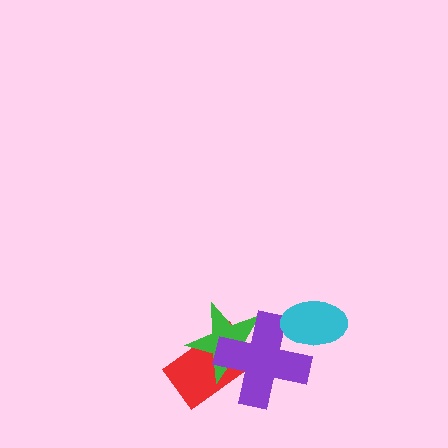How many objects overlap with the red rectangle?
2 objects overlap with the red rectangle.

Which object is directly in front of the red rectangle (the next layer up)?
The green star is directly in front of the red rectangle.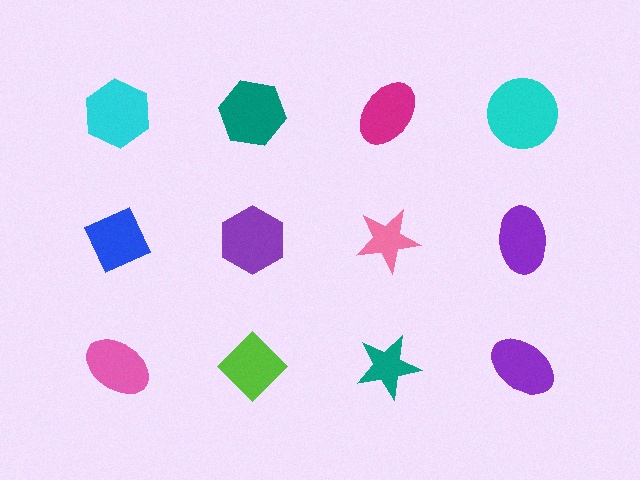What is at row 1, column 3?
A magenta ellipse.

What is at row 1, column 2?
A teal hexagon.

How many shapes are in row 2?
4 shapes.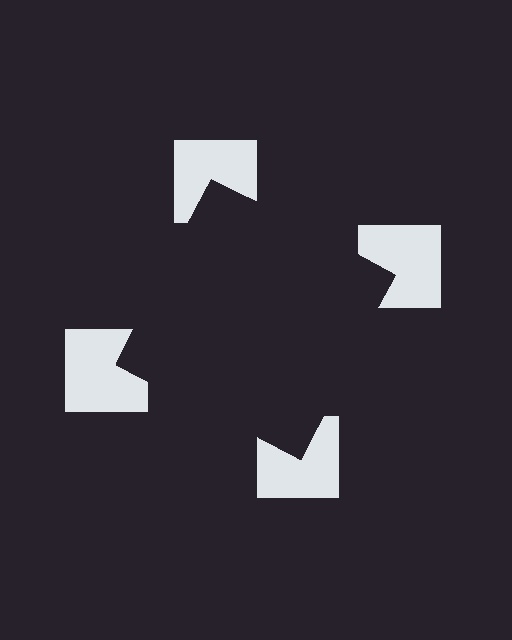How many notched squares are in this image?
There are 4 — one at each vertex of the illusory square.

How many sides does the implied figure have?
4 sides.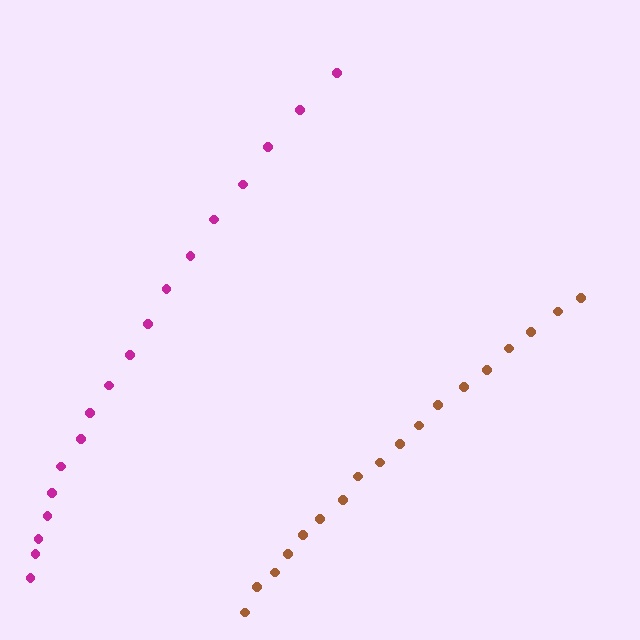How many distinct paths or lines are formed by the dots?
There are 2 distinct paths.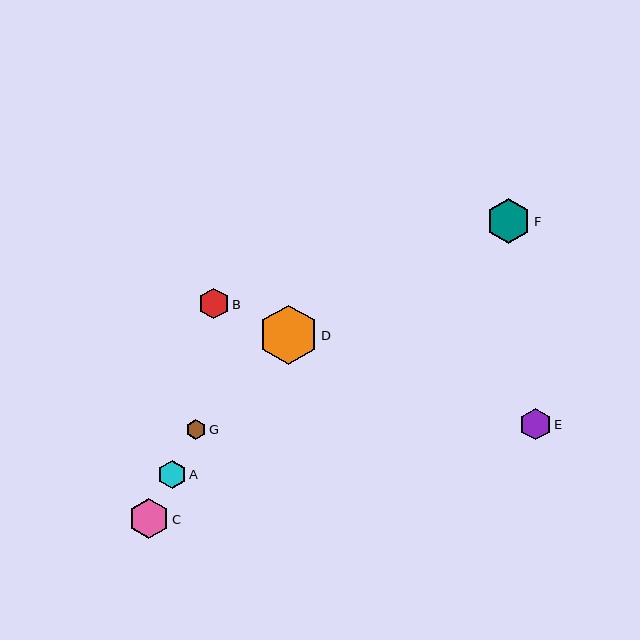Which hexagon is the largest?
Hexagon D is the largest with a size of approximately 60 pixels.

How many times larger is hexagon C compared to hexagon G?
Hexagon C is approximately 2.0 times the size of hexagon G.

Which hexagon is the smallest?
Hexagon G is the smallest with a size of approximately 20 pixels.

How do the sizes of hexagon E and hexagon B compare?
Hexagon E and hexagon B are approximately the same size.